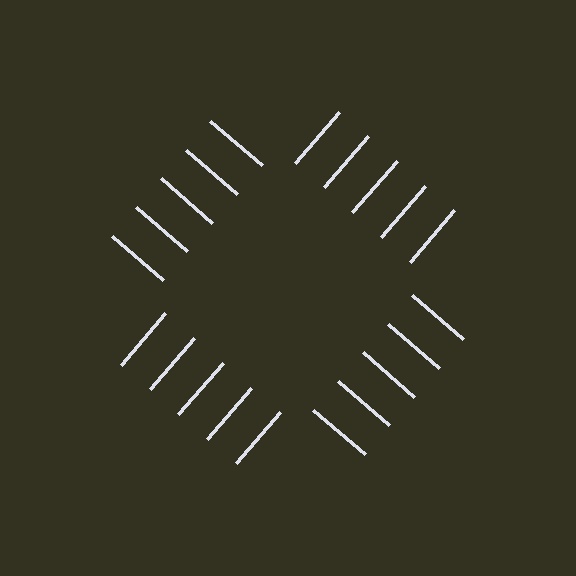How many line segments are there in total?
20 — 5 along each of the 4 edges.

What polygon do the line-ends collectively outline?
An illusory square — the line segments terminate on its edges but no continuous stroke is drawn.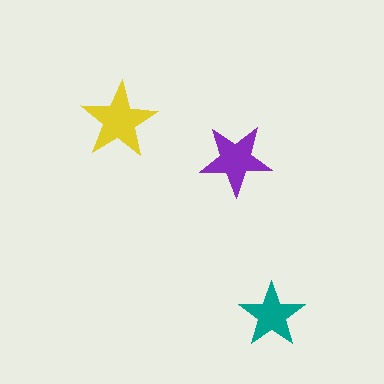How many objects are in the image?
There are 3 objects in the image.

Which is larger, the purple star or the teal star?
The purple one.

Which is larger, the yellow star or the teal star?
The yellow one.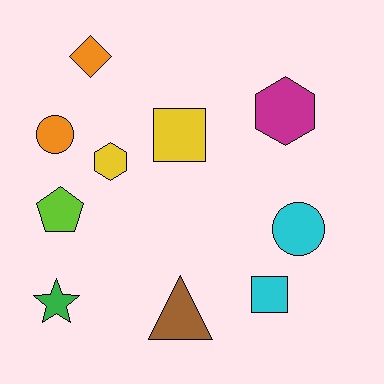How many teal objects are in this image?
There are no teal objects.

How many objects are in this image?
There are 10 objects.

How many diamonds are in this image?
There is 1 diamond.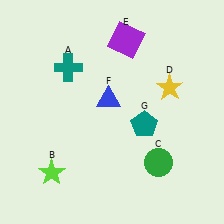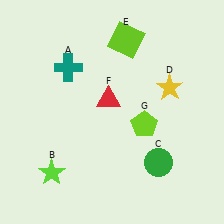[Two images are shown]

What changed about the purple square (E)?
In Image 1, E is purple. In Image 2, it changed to lime.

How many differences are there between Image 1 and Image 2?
There are 3 differences between the two images.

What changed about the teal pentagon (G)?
In Image 1, G is teal. In Image 2, it changed to lime.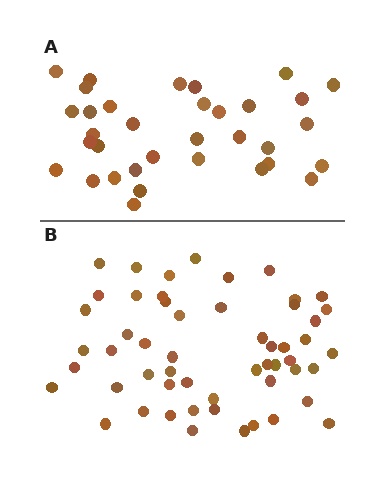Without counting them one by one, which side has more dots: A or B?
Region B (the bottom region) has more dots.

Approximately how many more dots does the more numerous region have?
Region B has approximately 20 more dots than region A.